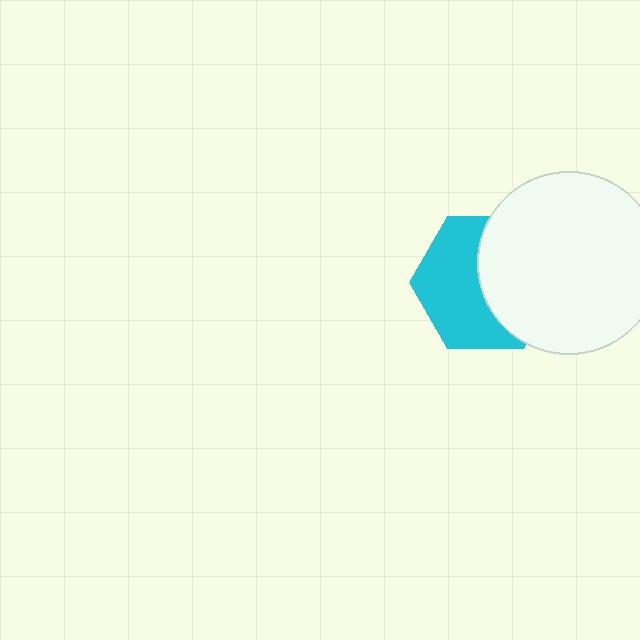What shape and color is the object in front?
The object in front is a white circle.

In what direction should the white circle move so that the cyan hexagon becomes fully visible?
The white circle should move right. That is the shortest direction to clear the overlap and leave the cyan hexagon fully visible.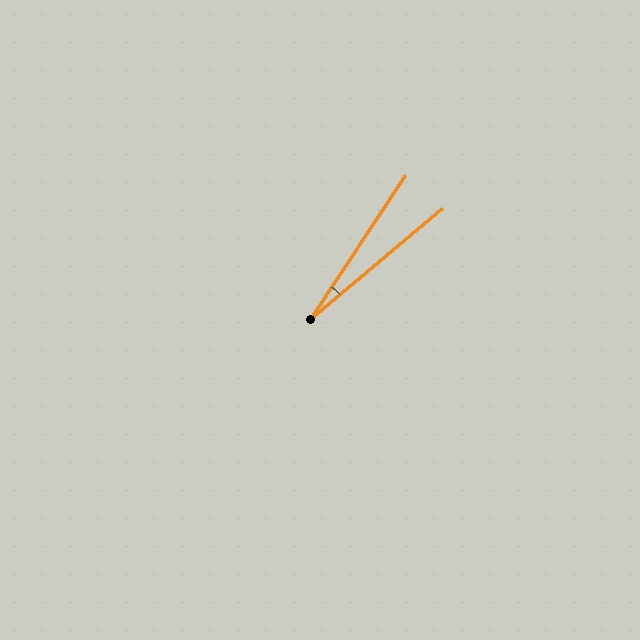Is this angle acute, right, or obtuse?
It is acute.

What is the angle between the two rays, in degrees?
Approximately 17 degrees.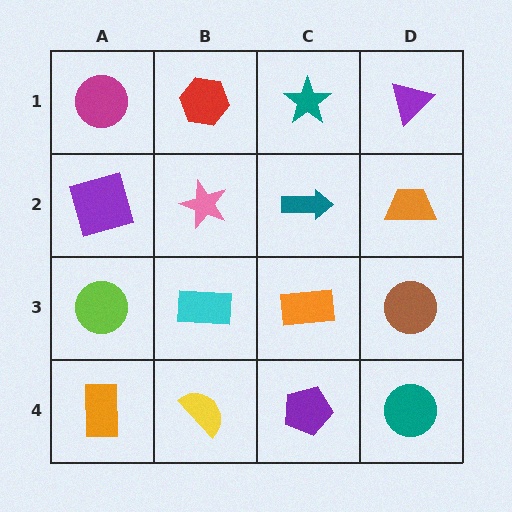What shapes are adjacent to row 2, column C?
A teal star (row 1, column C), an orange rectangle (row 3, column C), a pink star (row 2, column B), an orange trapezoid (row 2, column D).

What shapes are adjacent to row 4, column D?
A brown circle (row 3, column D), a purple pentagon (row 4, column C).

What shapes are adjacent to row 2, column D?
A purple triangle (row 1, column D), a brown circle (row 3, column D), a teal arrow (row 2, column C).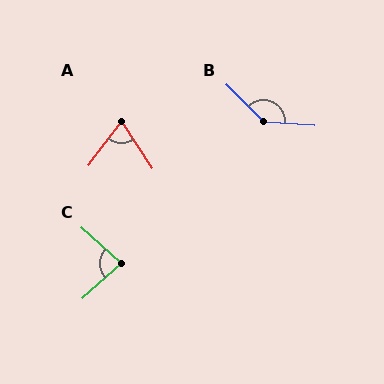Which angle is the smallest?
A, at approximately 71 degrees.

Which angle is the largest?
B, at approximately 139 degrees.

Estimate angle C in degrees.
Approximately 85 degrees.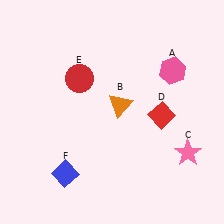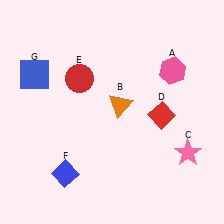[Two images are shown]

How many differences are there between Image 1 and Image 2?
There is 1 difference between the two images.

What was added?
A blue square (G) was added in Image 2.